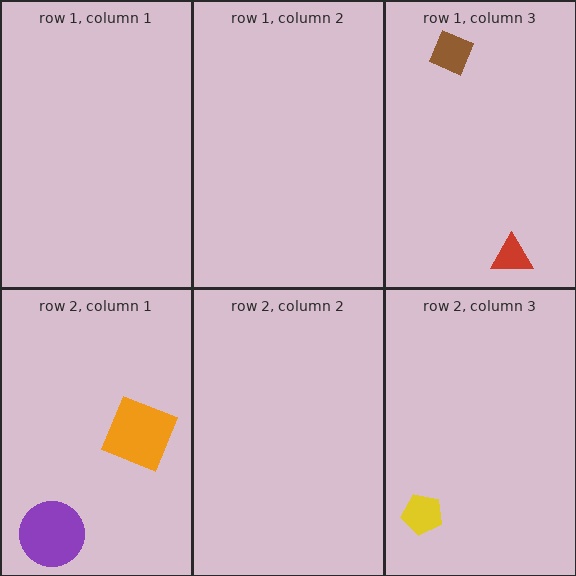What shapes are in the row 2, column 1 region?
The orange square, the purple circle.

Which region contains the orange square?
The row 2, column 1 region.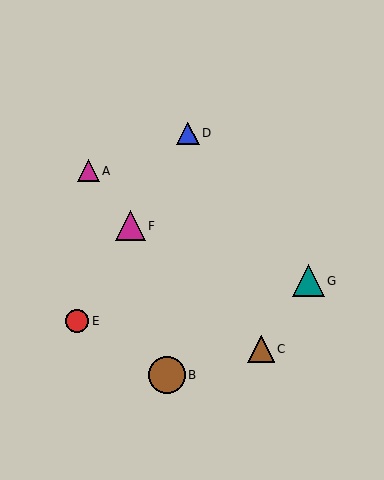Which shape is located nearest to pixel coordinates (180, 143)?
The blue triangle (labeled D) at (188, 133) is nearest to that location.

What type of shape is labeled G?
Shape G is a teal triangle.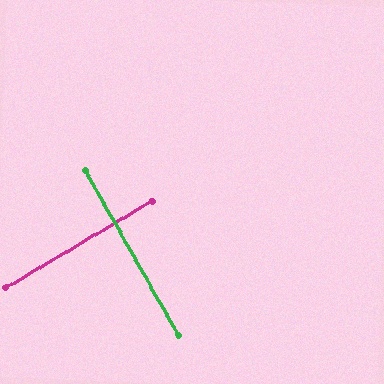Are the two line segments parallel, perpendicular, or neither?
Perpendicular — they meet at approximately 89°.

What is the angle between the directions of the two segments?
Approximately 89 degrees.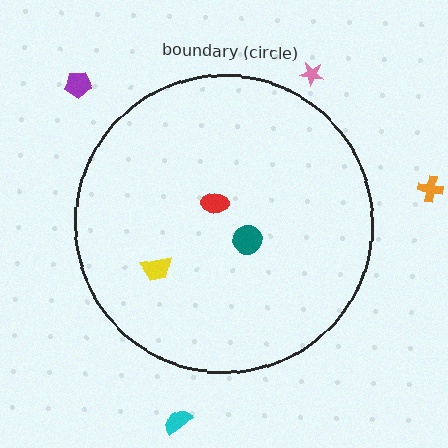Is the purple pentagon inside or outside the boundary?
Outside.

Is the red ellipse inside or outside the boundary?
Inside.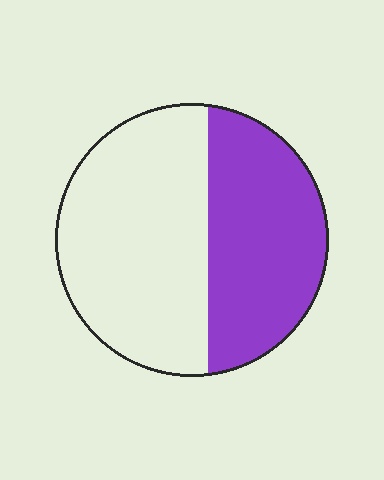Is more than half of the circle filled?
No.